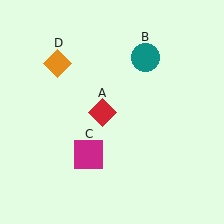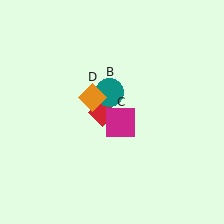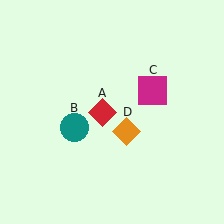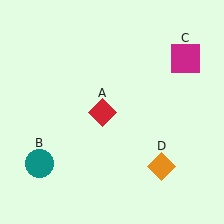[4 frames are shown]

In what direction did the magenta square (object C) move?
The magenta square (object C) moved up and to the right.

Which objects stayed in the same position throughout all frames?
Red diamond (object A) remained stationary.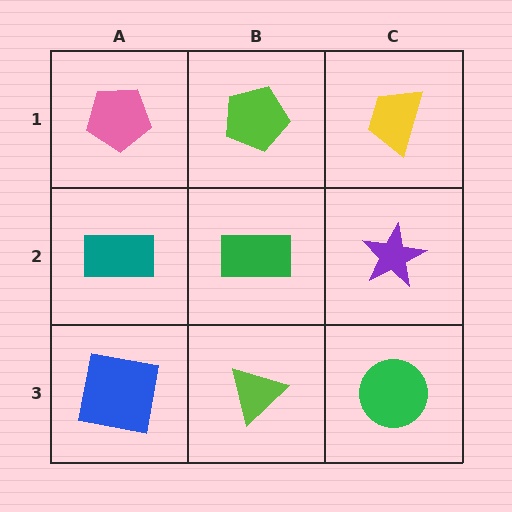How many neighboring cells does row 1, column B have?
3.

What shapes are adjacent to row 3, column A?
A teal rectangle (row 2, column A), a lime triangle (row 3, column B).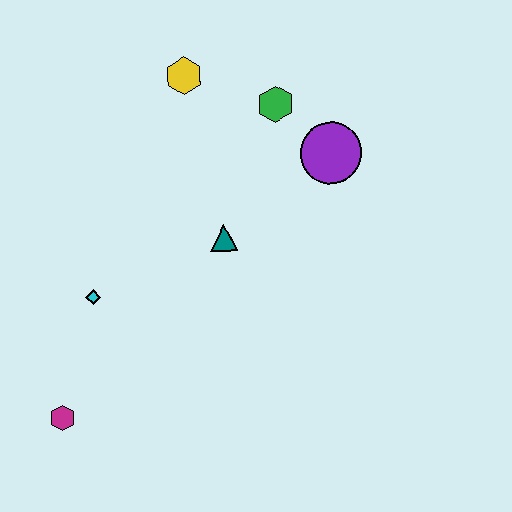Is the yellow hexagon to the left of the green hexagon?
Yes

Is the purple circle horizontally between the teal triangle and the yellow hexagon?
No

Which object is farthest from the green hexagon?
The magenta hexagon is farthest from the green hexagon.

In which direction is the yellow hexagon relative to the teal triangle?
The yellow hexagon is above the teal triangle.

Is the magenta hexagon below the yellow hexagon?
Yes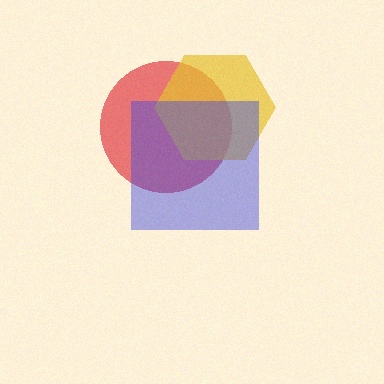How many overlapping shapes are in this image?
There are 3 overlapping shapes in the image.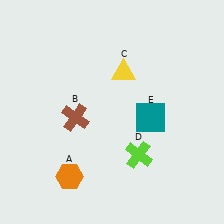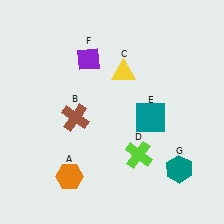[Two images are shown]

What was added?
A purple diamond (F), a teal hexagon (G) were added in Image 2.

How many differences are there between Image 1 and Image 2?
There are 2 differences between the two images.